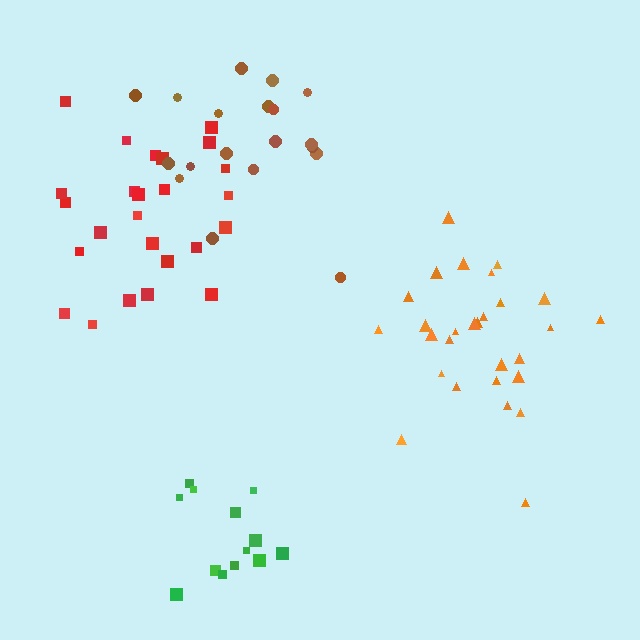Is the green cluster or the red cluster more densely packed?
Green.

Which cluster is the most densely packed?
Green.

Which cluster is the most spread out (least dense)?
Red.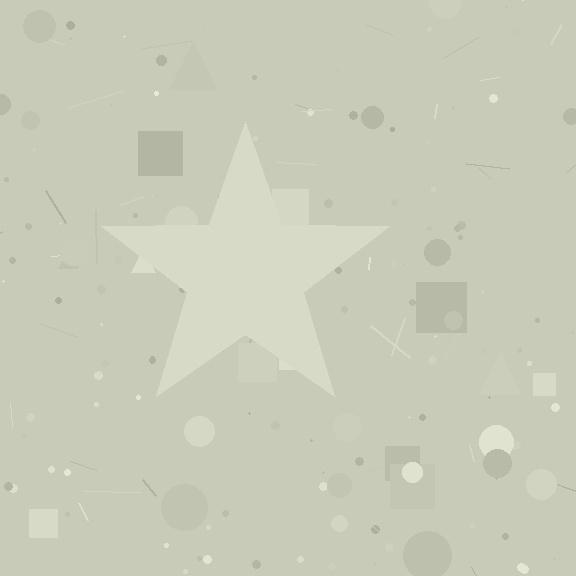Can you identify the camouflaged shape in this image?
The camouflaged shape is a star.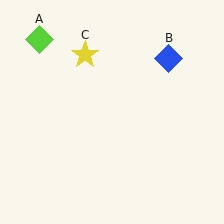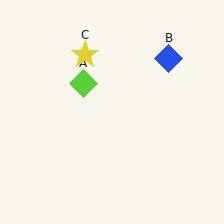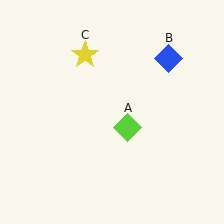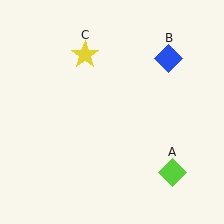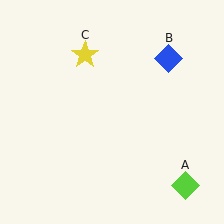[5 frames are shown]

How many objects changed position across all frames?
1 object changed position: lime diamond (object A).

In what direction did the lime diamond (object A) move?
The lime diamond (object A) moved down and to the right.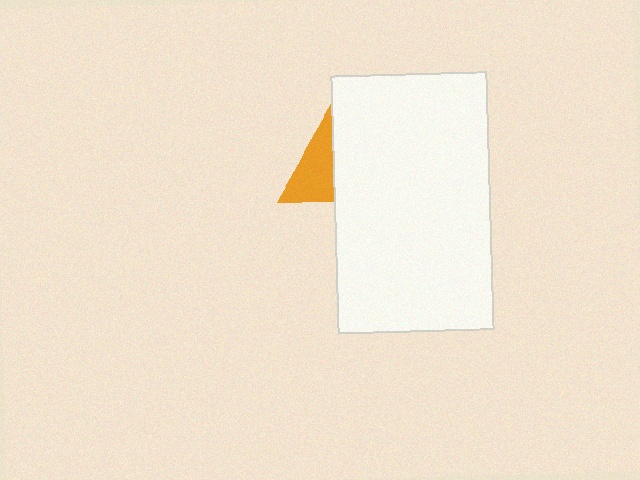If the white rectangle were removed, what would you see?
You would see the complete orange triangle.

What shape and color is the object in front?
The object in front is a white rectangle.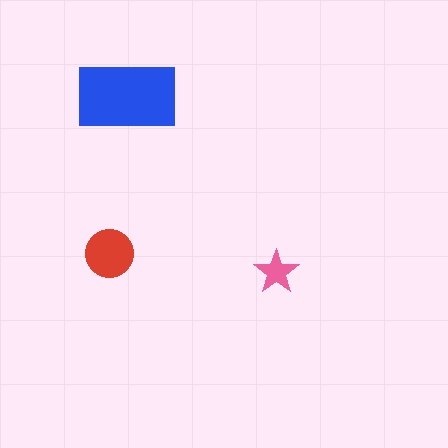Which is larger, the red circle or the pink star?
The red circle.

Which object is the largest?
The blue rectangle.